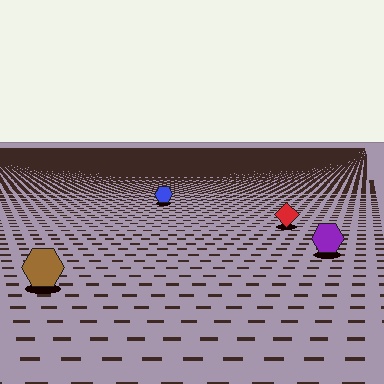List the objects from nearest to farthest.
From nearest to farthest: the brown hexagon, the purple hexagon, the red diamond, the blue hexagon.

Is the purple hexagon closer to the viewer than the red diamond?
Yes. The purple hexagon is closer — you can tell from the texture gradient: the ground texture is coarser near it.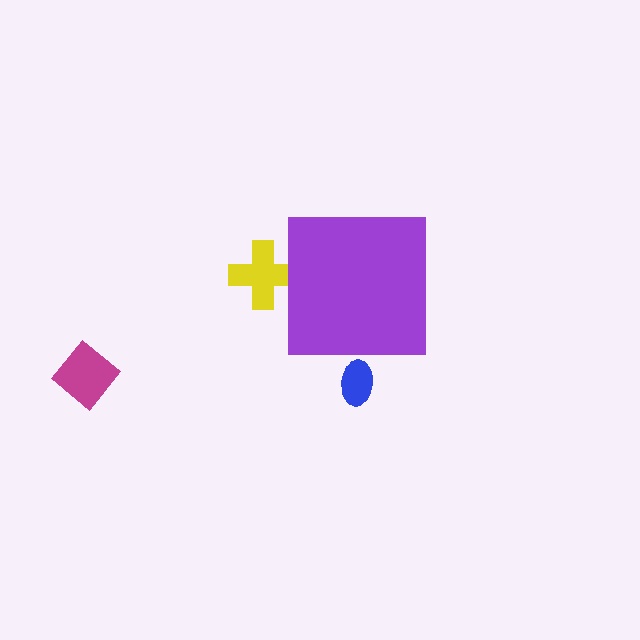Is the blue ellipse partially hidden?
Yes, the blue ellipse is partially hidden behind the purple square.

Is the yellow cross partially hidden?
Yes, the yellow cross is partially hidden behind the purple square.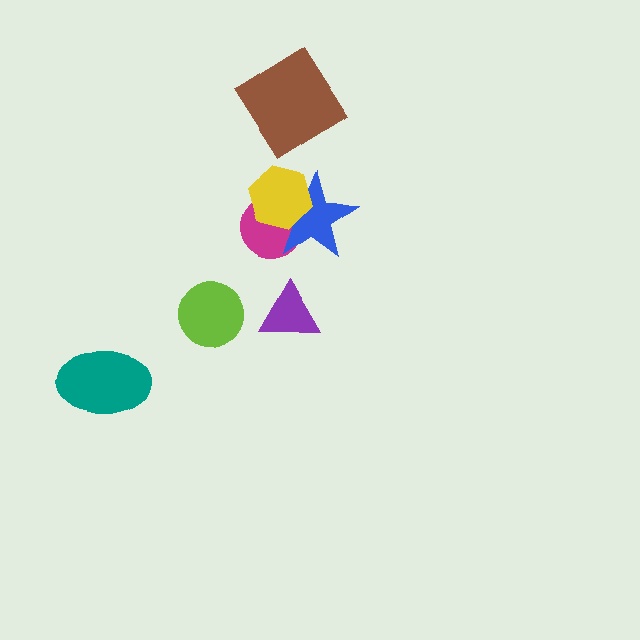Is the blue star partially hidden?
Yes, it is partially covered by another shape.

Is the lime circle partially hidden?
No, no other shape covers it.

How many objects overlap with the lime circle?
0 objects overlap with the lime circle.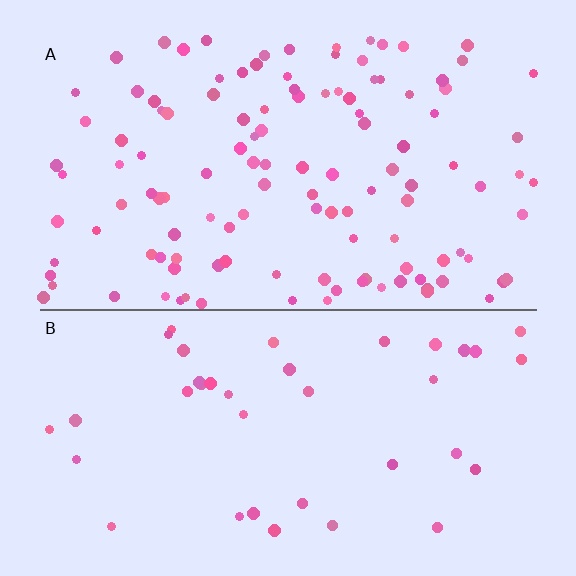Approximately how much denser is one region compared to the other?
Approximately 3.1× — region A over region B.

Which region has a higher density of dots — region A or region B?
A (the top).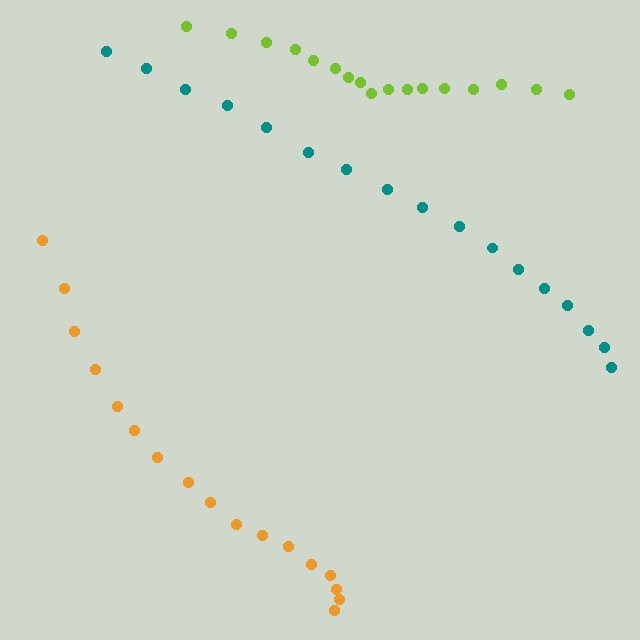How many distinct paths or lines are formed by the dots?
There are 3 distinct paths.